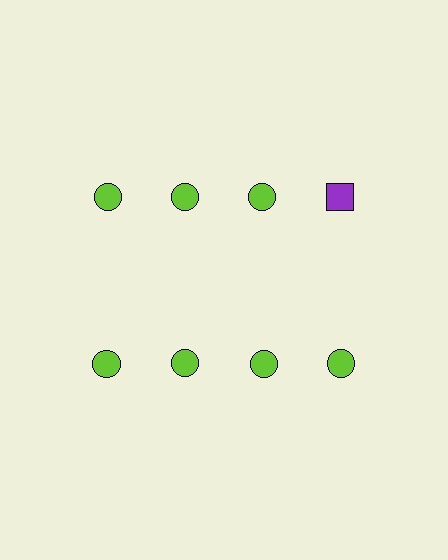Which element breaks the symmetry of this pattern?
The purple square in the top row, second from right column breaks the symmetry. All other shapes are lime circles.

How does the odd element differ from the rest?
It differs in both color (purple instead of lime) and shape (square instead of circle).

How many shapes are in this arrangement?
There are 8 shapes arranged in a grid pattern.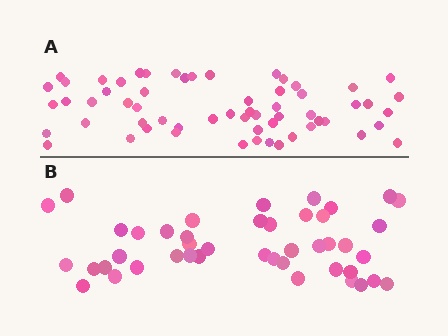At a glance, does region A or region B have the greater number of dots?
Region A (the top region) has more dots.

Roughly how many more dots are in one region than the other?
Region A has approximately 15 more dots than region B.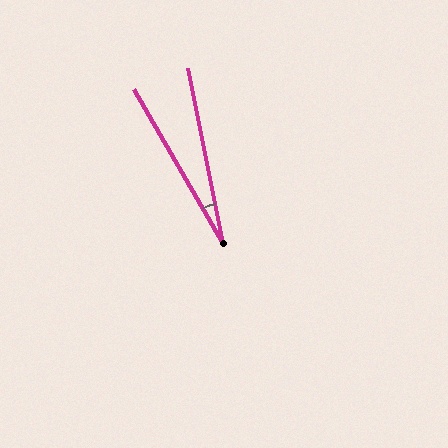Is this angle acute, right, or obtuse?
It is acute.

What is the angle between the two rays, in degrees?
Approximately 19 degrees.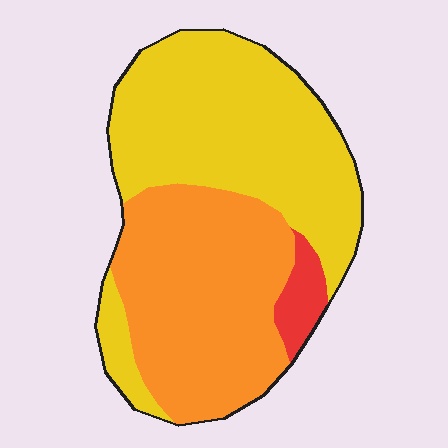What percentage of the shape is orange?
Orange covers around 45% of the shape.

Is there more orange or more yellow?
Yellow.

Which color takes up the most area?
Yellow, at roughly 50%.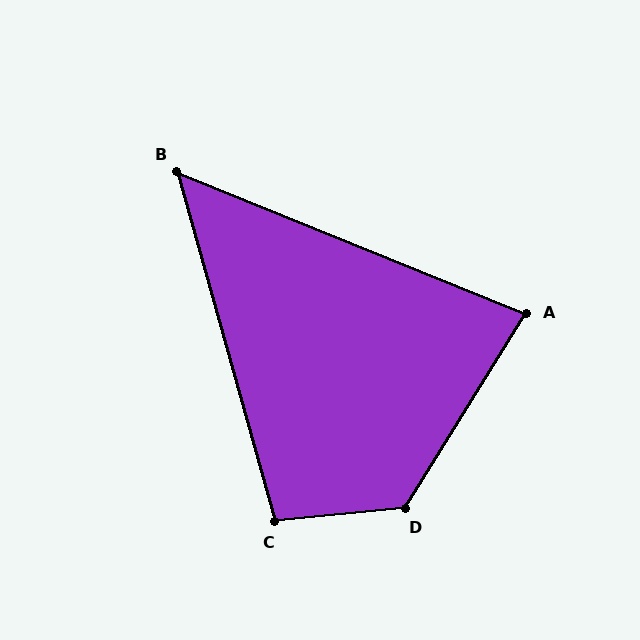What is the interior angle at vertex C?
Approximately 100 degrees (obtuse).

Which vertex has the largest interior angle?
D, at approximately 128 degrees.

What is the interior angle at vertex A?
Approximately 80 degrees (acute).